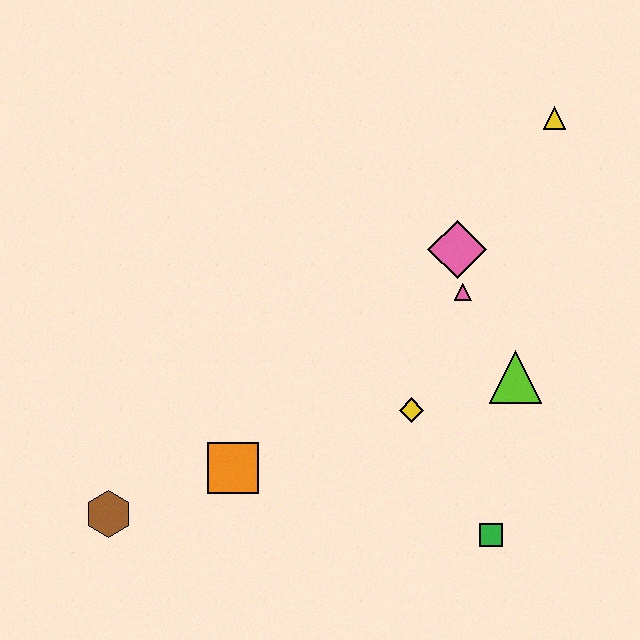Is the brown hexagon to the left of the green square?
Yes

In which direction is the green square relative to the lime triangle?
The green square is below the lime triangle.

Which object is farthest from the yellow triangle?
The brown hexagon is farthest from the yellow triangle.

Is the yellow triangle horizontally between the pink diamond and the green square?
No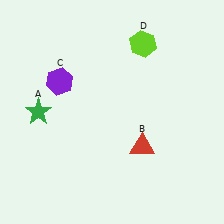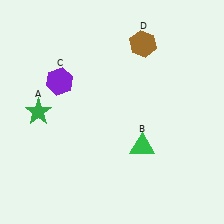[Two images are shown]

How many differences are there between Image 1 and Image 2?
There are 2 differences between the two images.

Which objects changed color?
B changed from red to green. D changed from lime to brown.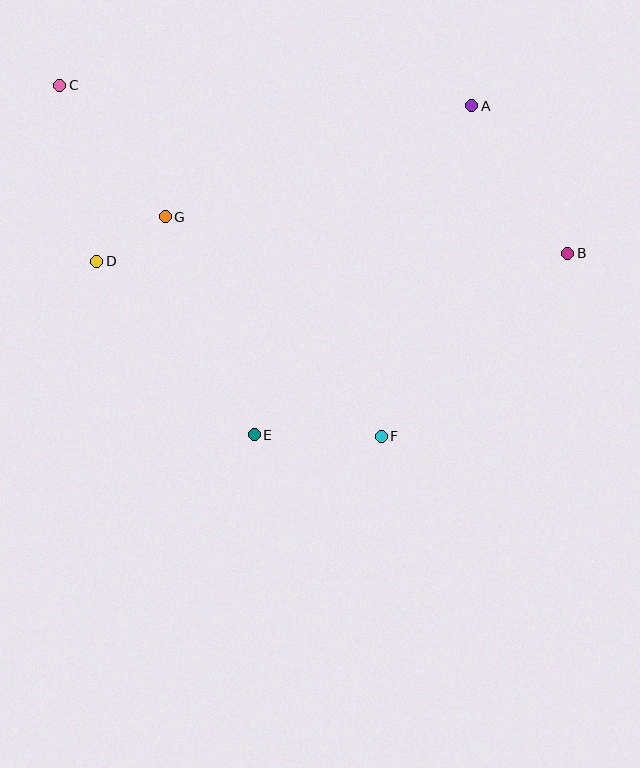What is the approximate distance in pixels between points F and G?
The distance between F and G is approximately 308 pixels.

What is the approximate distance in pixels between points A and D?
The distance between A and D is approximately 406 pixels.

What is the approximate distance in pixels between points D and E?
The distance between D and E is approximately 234 pixels.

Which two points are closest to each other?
Points D and G are closest to each other.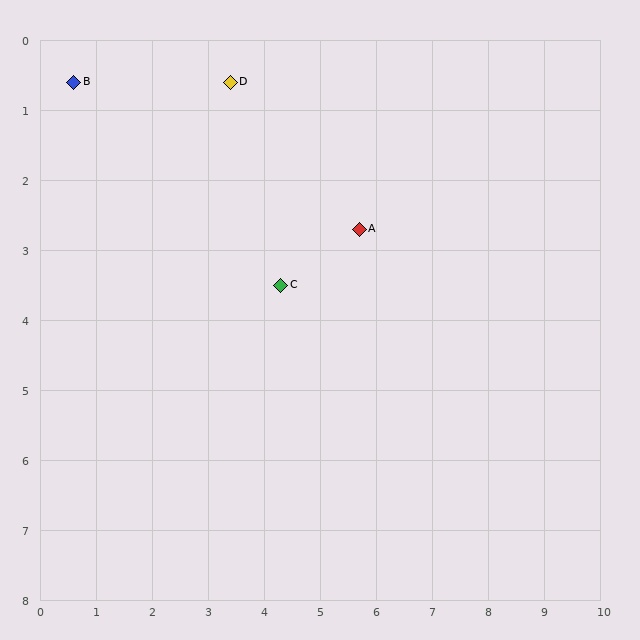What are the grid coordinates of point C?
Point C is at approximately (4.3, 3.5).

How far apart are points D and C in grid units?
Points D and C are about 3.0 grid units apart.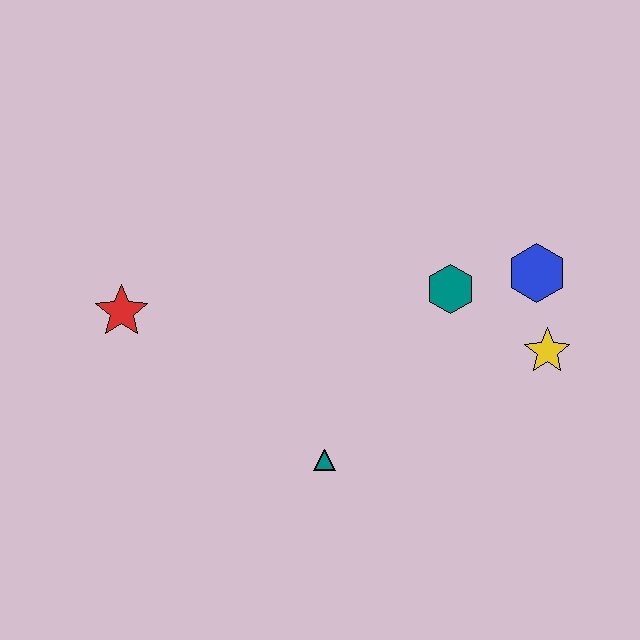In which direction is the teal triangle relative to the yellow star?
The teal triangle is to the left of the yellow star.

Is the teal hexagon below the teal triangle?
No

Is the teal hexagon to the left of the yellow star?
Yes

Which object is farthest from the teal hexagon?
The red star is farthest from the teal hexagon.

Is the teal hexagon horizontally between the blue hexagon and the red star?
Yes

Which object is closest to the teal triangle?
The teal hexagon is closest to the teal triangle.